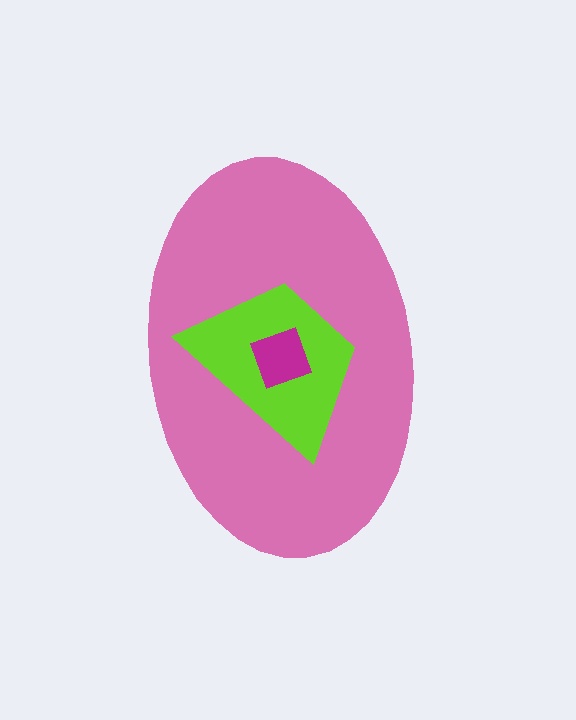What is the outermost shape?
The pink ellipse.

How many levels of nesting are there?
3.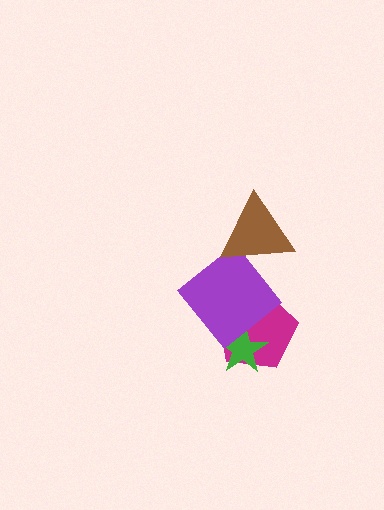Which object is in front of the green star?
The purple diamond is in front of the green star.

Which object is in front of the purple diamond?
The brown triangle is in front of the purple diamond.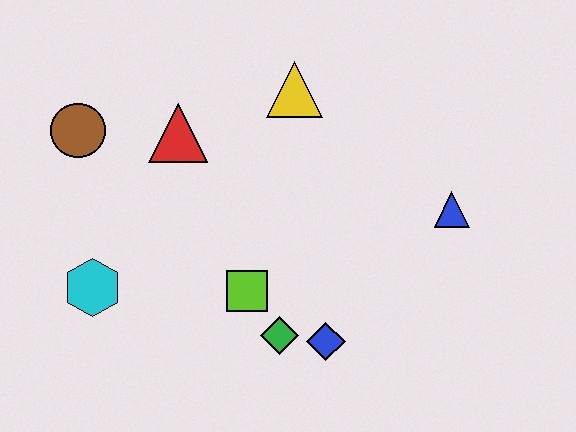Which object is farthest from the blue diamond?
The brown circle is farthest from the blue diamond.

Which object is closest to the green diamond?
The blue diamond is closest to the green diamond.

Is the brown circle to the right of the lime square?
No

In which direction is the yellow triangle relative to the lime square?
The yellow triangle is above the lime square.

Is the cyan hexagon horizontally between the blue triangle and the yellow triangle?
No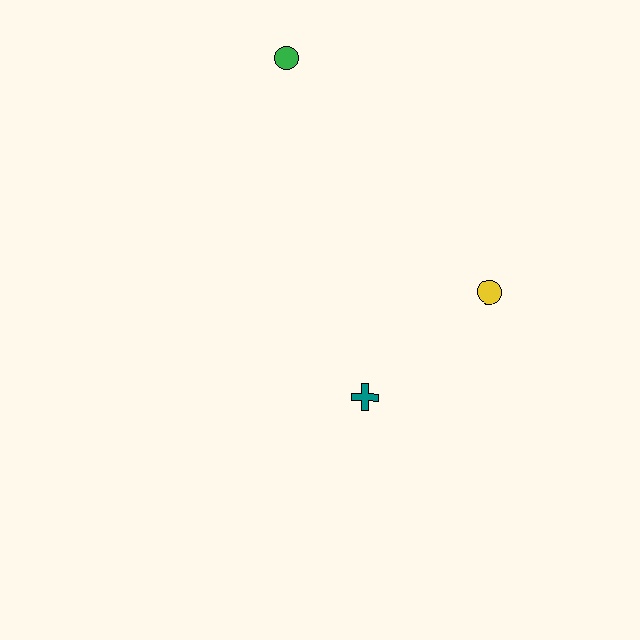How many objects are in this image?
There are 3 objects.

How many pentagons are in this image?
There are no pentagons.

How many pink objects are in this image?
There are no pink objects.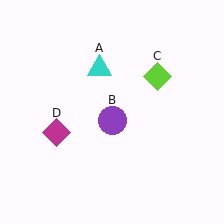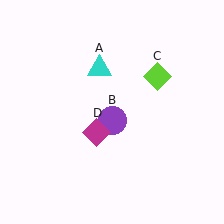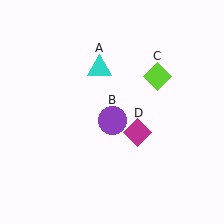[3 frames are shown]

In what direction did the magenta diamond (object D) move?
The magenta diamond (object D) moved right.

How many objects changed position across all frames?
1 object changed position: magenta diamond (object D).